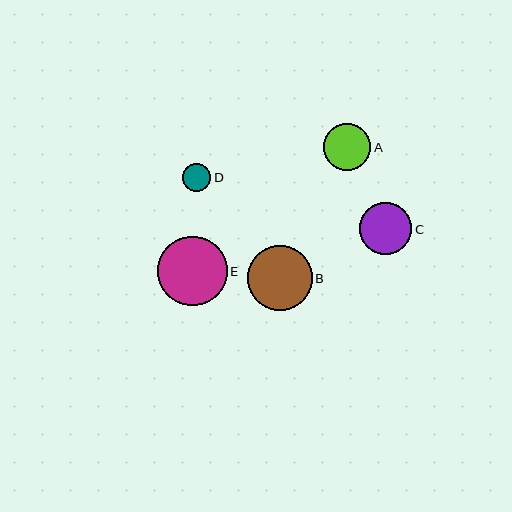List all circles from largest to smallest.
From largest to smallest: E, B, C, A, D.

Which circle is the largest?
Circle E is the largest with a size of approximately 70 pixels.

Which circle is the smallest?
Circle D is the smallest with a size of approximately 28 pixels.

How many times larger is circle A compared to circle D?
Circle A is approximately 1.7 times the size of circle D.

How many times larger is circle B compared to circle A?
Circle B is approximately 1.4 times the size of circle A.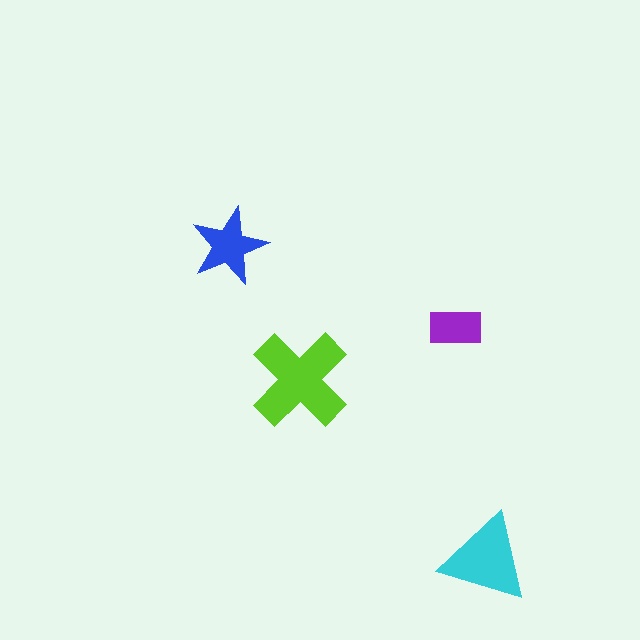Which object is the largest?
The lime cross.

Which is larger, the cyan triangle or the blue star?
The cyan triangle.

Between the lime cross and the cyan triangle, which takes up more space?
The lime cross.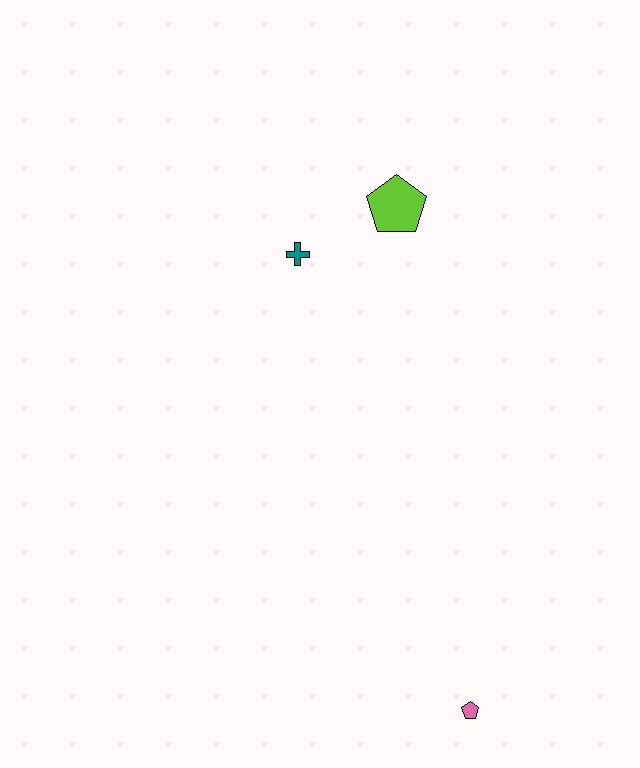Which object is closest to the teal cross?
The lime pentagon is closest to the teal cross.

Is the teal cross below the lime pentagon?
Yes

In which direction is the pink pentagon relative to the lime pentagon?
The pink pentagon is below the lime pentagon.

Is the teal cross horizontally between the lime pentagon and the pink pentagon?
No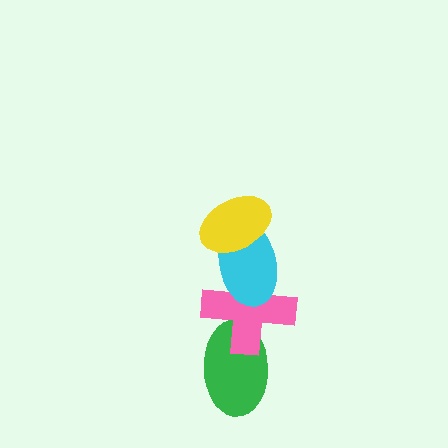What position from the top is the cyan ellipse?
The cyan ellipse is 2nd from the top.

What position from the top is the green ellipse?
The green ellipse is 4th from the top.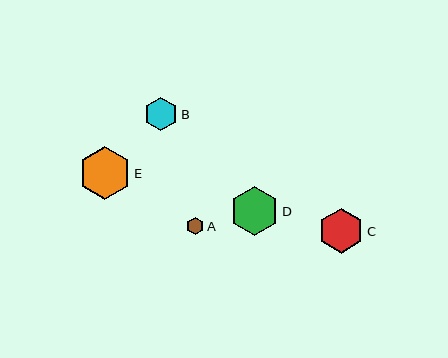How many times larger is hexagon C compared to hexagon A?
Hexagon C is approximately 2.6 times the size of hexagon A.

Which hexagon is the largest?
Hexagon E is the largest with a size of approximately 53 pixels.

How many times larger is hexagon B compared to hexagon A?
Hexagon B is approximately 1.9 times the size of hexagon A.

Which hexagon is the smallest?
Hexagon A is the smallest with a size of approximately 17 pixels.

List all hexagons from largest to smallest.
From largest to smallest: E, D, C, B, A.